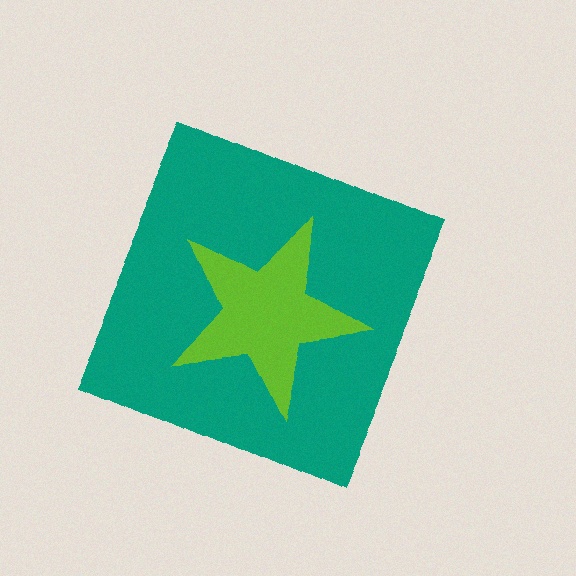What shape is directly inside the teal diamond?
The lime star.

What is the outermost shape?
The teal diamond.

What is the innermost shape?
The lime star.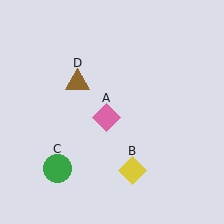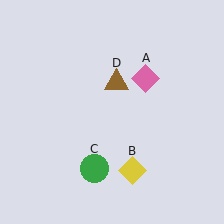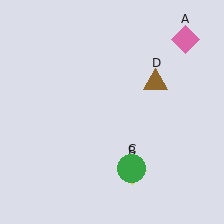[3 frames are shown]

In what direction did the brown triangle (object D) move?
The brown triangle (object D) moved right.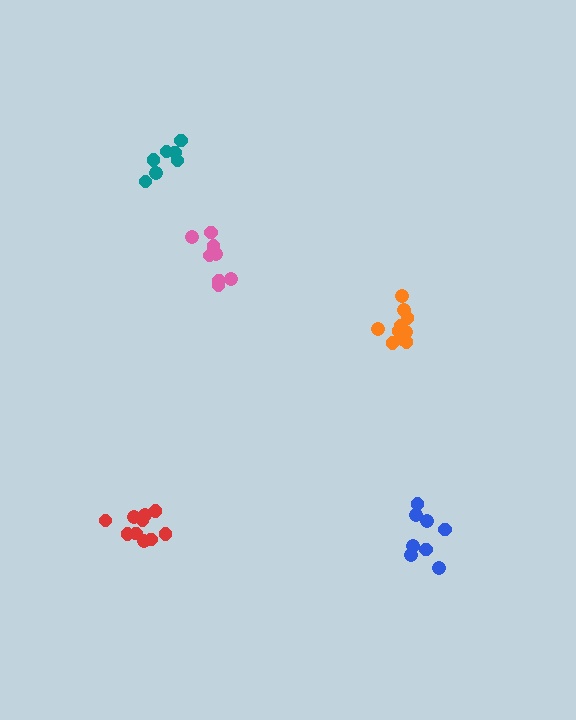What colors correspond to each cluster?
The clusters are colored: orange, pink, blue, teal, red.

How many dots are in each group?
Group 1: 11 dots, Group 2: 8 dots, Group 3: 8 dots, Group 4: 7 dots, Group 5: 10 dots (44 total).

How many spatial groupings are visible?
There are 5 spatial groupings.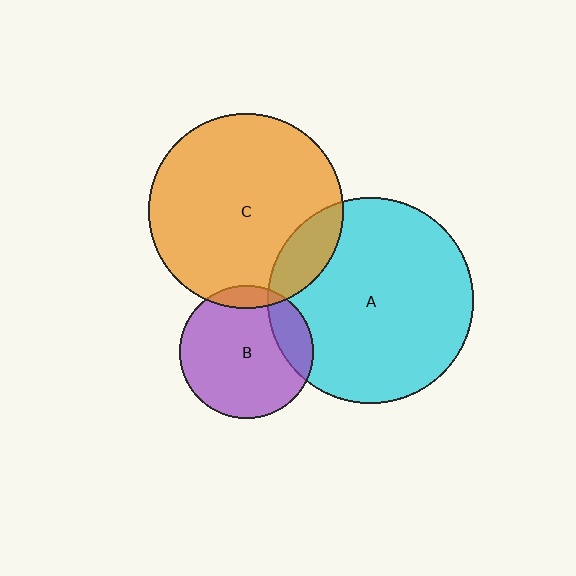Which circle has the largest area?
Circle A (cyan).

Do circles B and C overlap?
Yes.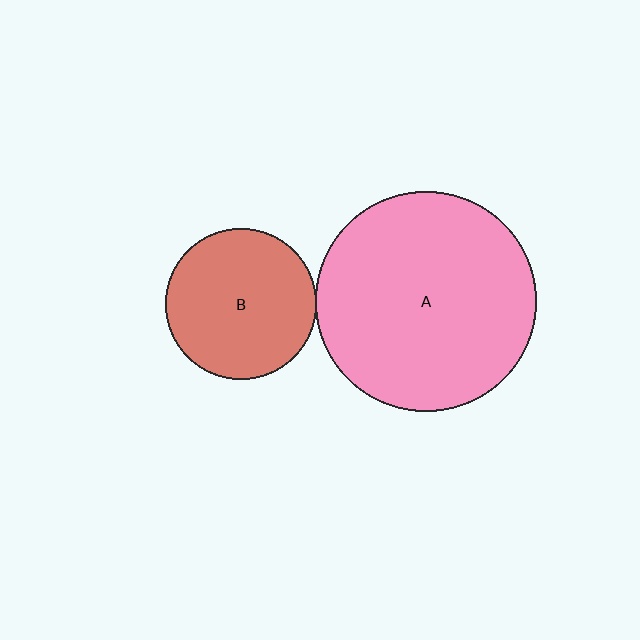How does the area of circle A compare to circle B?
Approximately 2.1 times.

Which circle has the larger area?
Circle A (pink).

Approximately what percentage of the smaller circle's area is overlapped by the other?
Approximately 5%.